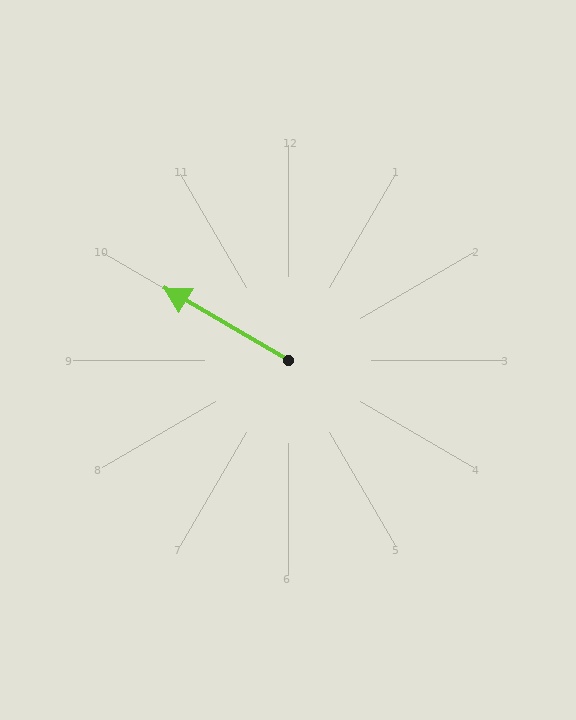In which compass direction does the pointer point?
Northwest.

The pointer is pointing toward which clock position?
Roughly 10 o'clock.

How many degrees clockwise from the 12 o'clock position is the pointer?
Approximately 300 degrees.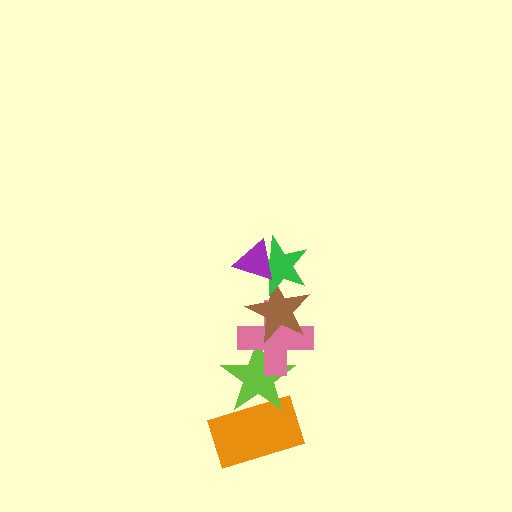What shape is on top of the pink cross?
The brown star is on top of the pink cross.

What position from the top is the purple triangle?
The purple triangle is 1st from the top.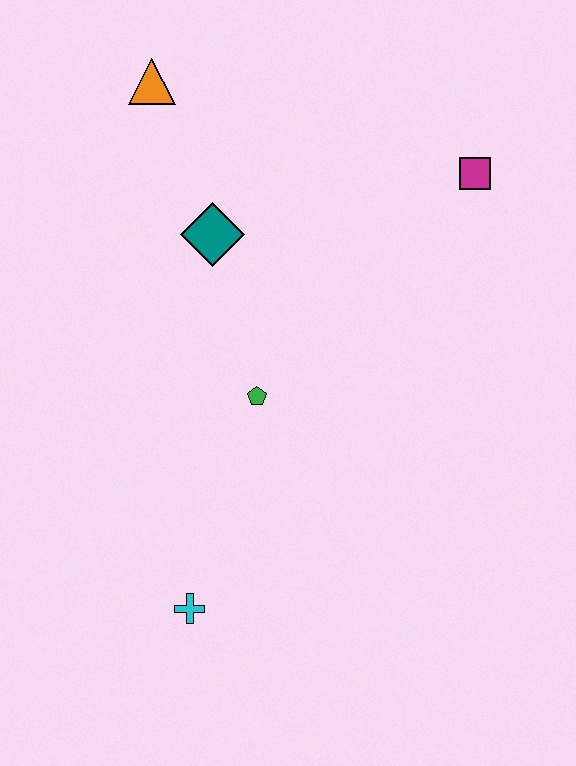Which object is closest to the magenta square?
The teal diamond is closest to the magenta square.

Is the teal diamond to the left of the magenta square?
Yes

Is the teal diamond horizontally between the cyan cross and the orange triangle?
No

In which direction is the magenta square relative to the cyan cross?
The magenta square is above the cyan cross.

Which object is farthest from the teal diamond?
The cyan cross is farthest from the teal diamond.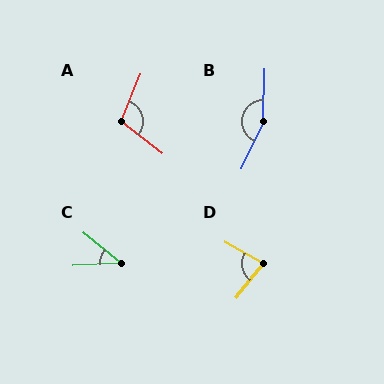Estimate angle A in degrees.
Approximately 107 degrees.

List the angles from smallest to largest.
C (42°), D (81°), A (107°), B (156°).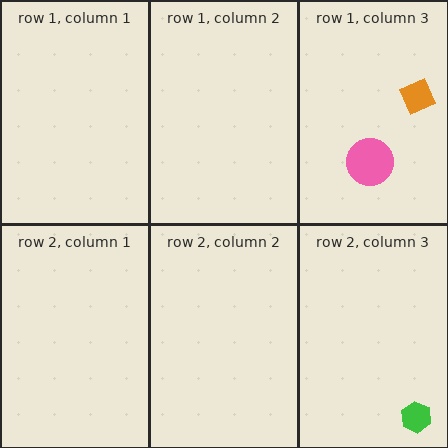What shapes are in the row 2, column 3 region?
The green hexagon.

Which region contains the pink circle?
The row 1, column 3 region.